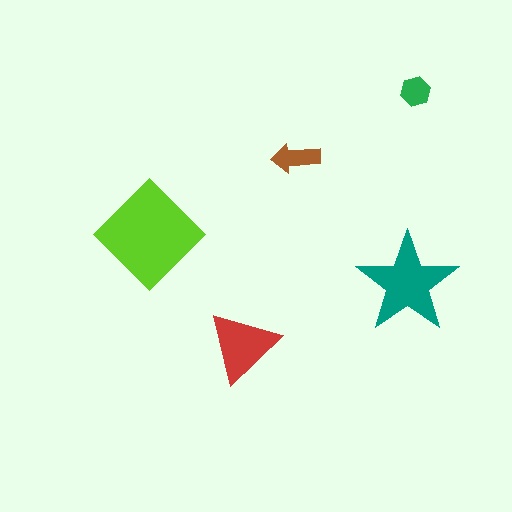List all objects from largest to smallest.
The lime diamond, the teal star, the red triangle, the brown arrow, the green hexagon.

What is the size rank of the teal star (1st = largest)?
2nd.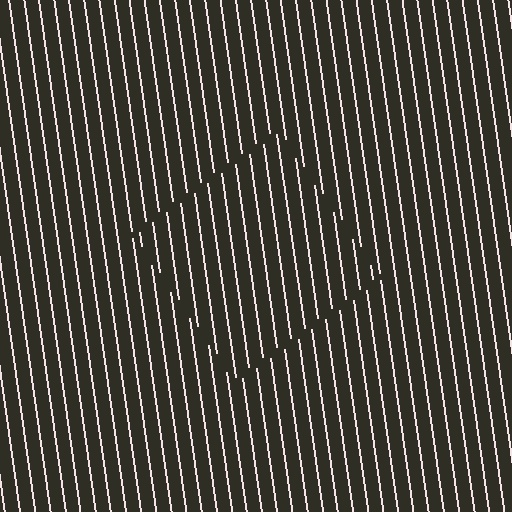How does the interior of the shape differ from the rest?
The interior of the shape contains the same grating, shifted by half a period — the contour is defined by the phase discontinuity where line-ends from the inner and outer gratings abut.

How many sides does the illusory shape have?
4 sides — the line-ends trace a square.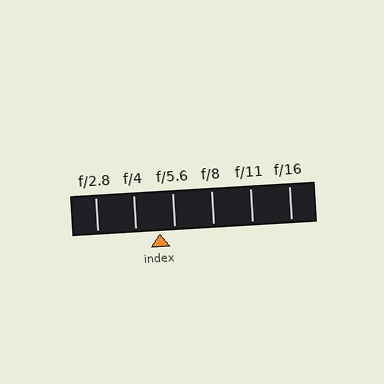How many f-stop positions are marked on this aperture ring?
There are 6 f-stop positions marked.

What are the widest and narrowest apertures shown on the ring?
The widest aperture shown is f/2.8 and the narrowest is f/16.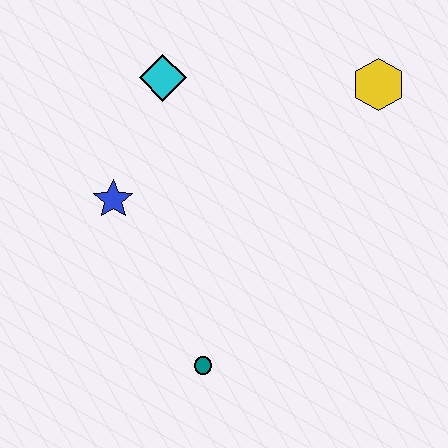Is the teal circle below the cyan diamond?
Yes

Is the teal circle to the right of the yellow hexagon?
No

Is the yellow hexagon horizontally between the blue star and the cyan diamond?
No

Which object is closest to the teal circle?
The blue star is closest to the teal circle.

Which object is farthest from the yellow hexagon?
The teal circle is farthest from the yellow hexagon.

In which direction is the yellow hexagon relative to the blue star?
The yellow hexagon is to the right of the blue star.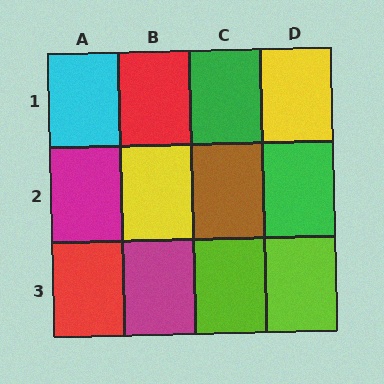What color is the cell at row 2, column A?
Magenta.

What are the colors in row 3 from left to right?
Red, magenta, lime, lime.